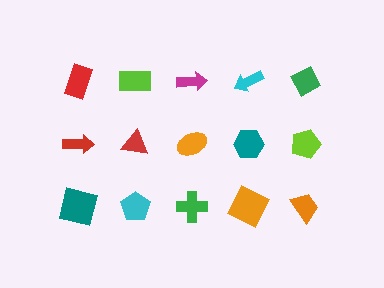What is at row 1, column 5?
A green diamond.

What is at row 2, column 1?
A red arrow.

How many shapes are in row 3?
5 shapes.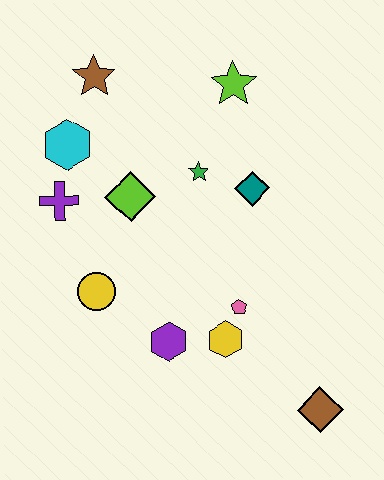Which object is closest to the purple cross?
The cyan hexagon is closest to the purple cross.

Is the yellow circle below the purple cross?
Yes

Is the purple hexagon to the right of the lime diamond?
Yes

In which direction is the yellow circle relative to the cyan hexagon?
The yellow circle is below the cyan hexagon.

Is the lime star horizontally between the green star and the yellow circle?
No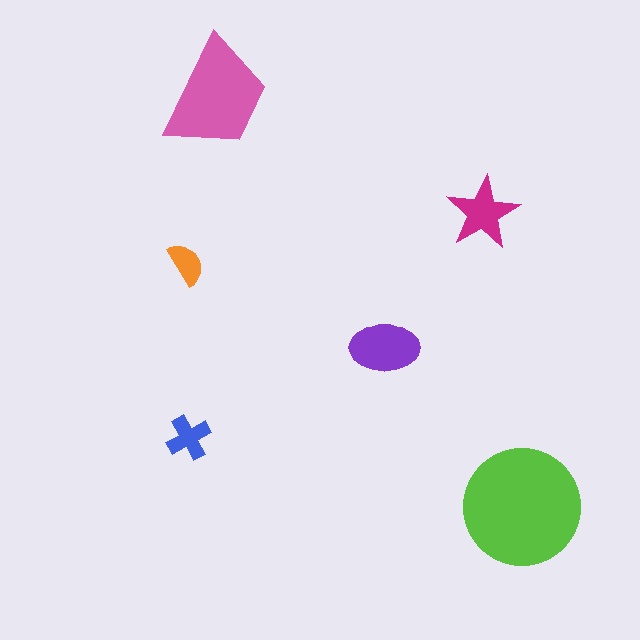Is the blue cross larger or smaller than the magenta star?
Smaller.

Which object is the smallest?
The orange semicircle.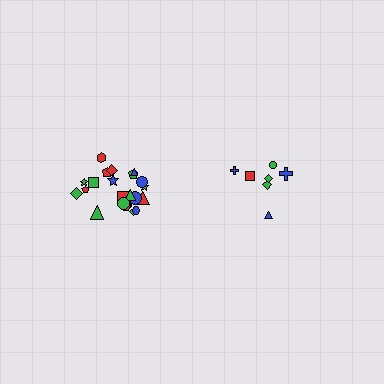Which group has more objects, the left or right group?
The left group.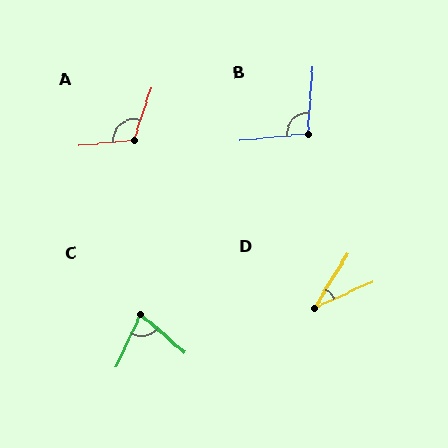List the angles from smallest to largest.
D (33°), C (74°), B (100°), A (114°).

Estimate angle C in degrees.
Approximately 74 degrees.